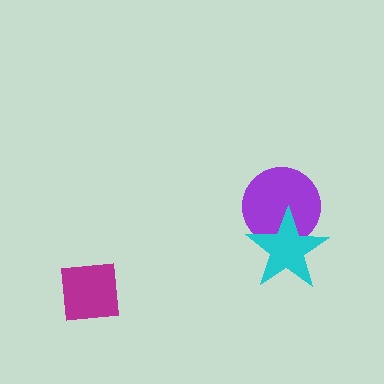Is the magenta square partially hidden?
No, no other shape covers it.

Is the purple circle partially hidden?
Yes, it is partially covered by another shape.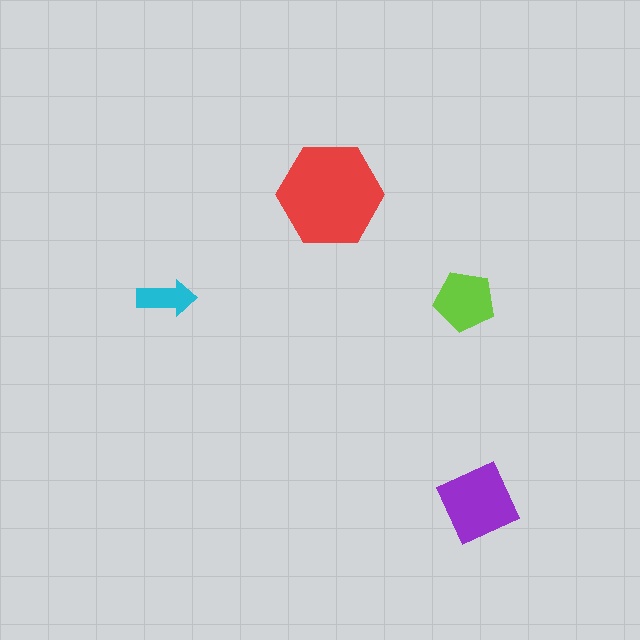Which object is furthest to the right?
The purple diamond is rightmost.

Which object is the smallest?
The cyan arrow.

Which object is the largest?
The red hexagon.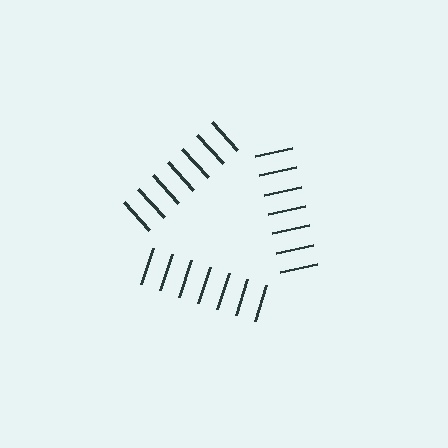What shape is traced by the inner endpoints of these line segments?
An illusory triangle — the line segments terminate on its edges but no continuous stroke is drawn.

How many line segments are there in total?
21 — 7 along each of the 3 edges.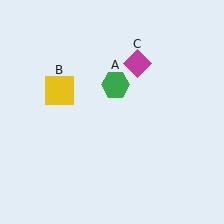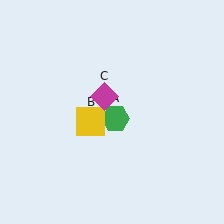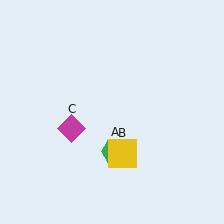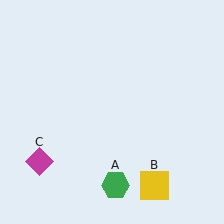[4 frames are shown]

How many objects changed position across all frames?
3 objects changed position: green hexagon (object A), yellow square (object B), magenta diamond (object C).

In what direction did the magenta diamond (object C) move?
The magenta diamond (object C) moved down and to the left.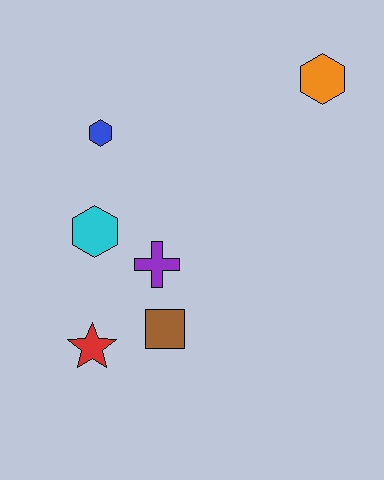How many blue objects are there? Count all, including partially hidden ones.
There is 1 blue object.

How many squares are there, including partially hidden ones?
There is 1 square.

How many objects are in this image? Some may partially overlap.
There are 6 objects.